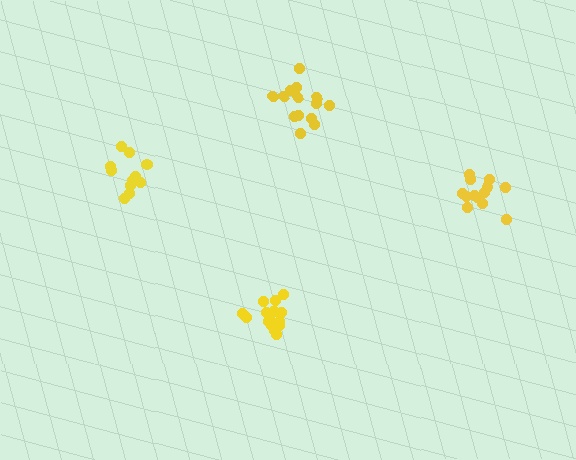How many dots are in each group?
Group 1: 11 dots, Group 2: 16 dots, Group 3: 14 dots, Group 4: 14 dots (55 total).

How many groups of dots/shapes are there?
There are 4 groups.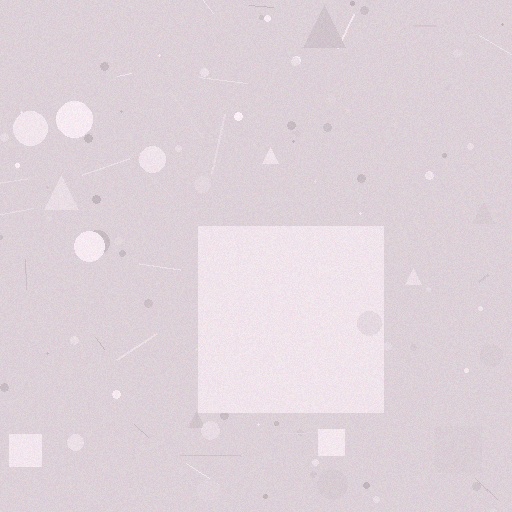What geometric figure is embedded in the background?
A square is embedded in the background.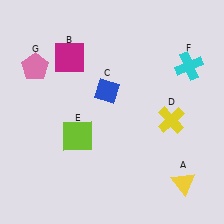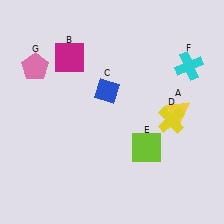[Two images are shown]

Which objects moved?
The objects that moved are: the yellow triangle (A), the lime square (E).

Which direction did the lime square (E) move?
The lime square (E) moved right.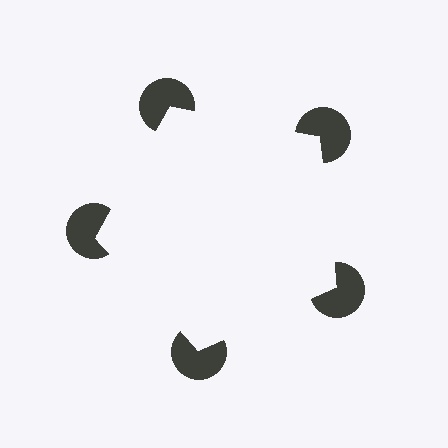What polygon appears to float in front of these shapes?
An illusory pentagon — its edges are inferred from the aligned wedge cuts in the pac-man discs, not physically drawn.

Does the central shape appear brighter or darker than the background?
It typically appears slightly brighter than the background, even though no actual brightness change is drawn.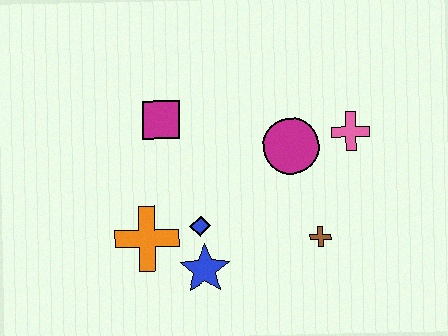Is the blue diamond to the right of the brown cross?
No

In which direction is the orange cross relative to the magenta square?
The orange cross is below the magenta square.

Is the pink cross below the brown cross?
No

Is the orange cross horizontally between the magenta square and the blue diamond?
No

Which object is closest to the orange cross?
The blue diamond is closest to the orange cross.